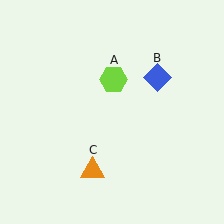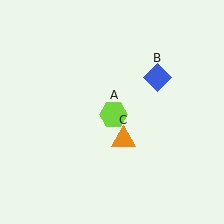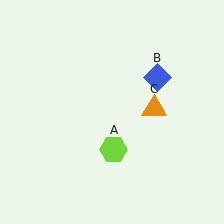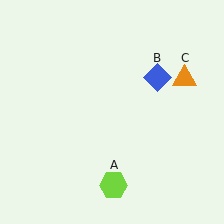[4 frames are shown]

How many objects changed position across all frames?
2 objects changed position: lime hexagon (object A), orange triangle (object C).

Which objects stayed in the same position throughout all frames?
Blue diamond (object B) remained stationary.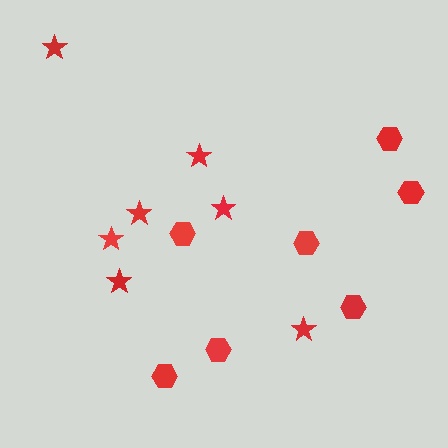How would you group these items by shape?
There are 2 groups: one group of stars (7) and one group of hexagons (7).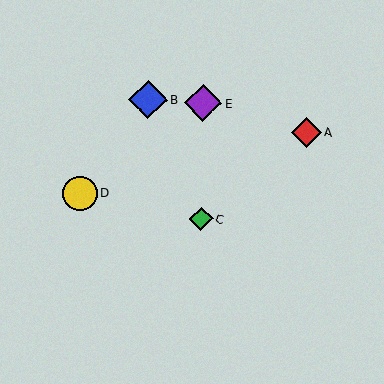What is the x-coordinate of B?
Object B is at x≈148.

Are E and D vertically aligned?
No, E is at x≈203 and D is at x≈80.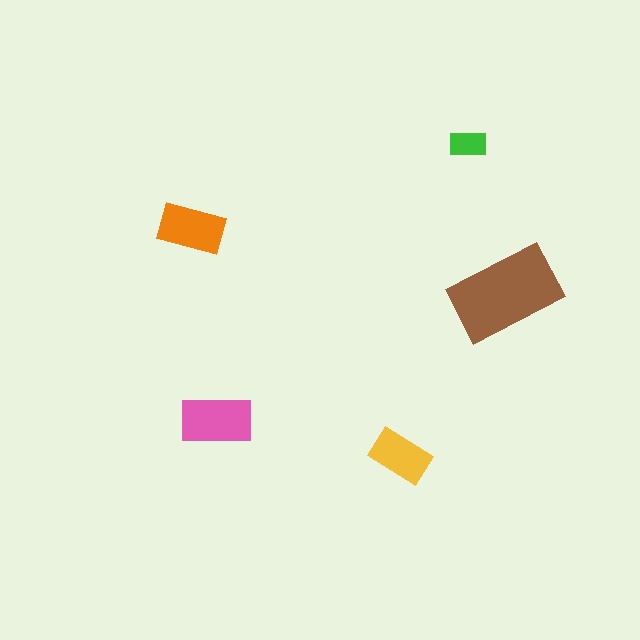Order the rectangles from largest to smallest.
the brown one, the pink one, the orange one, the yellow one, the green one.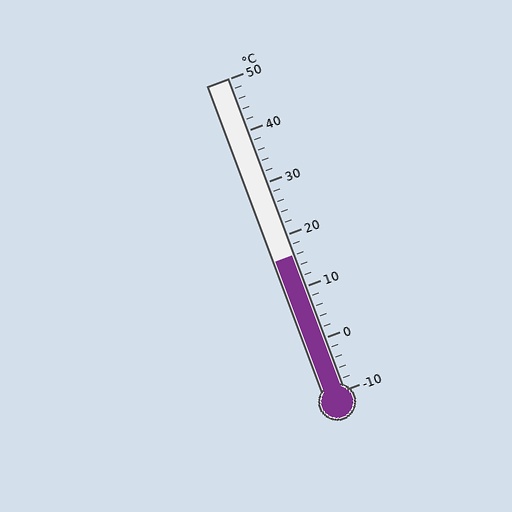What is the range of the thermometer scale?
The thermometer scale ranges from -10°C to 50°C.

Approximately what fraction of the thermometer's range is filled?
The thermometer is filled to approximately 45% of its range.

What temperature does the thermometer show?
The thermometer shows approximately 16°C.